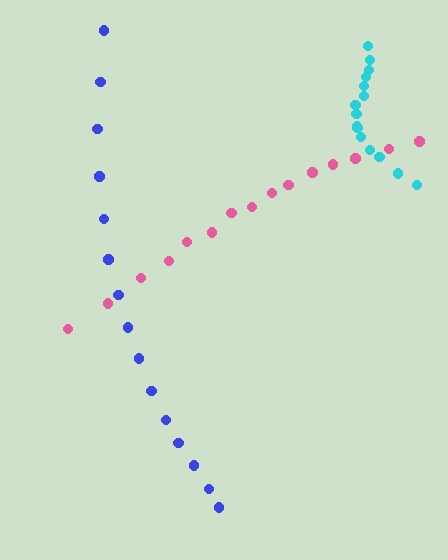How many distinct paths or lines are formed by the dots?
There are 3 distinct paths.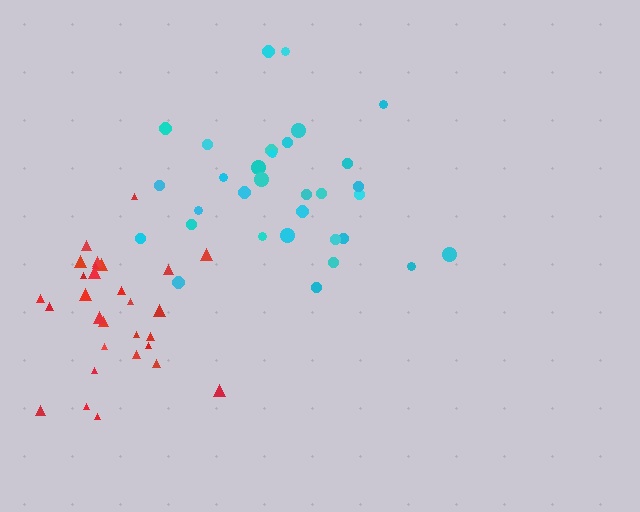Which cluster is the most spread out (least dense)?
Cyan.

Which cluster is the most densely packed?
Red.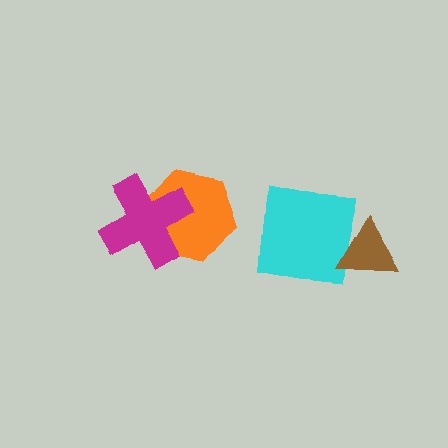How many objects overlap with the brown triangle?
1 object overlaps with the brown triangle.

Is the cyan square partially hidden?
Yes, it is partially covered by another shape.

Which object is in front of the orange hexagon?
The magenta cross is in front of the orange hexagon.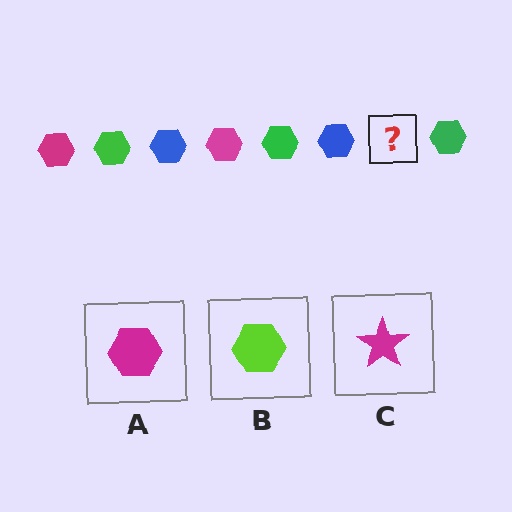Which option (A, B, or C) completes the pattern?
A.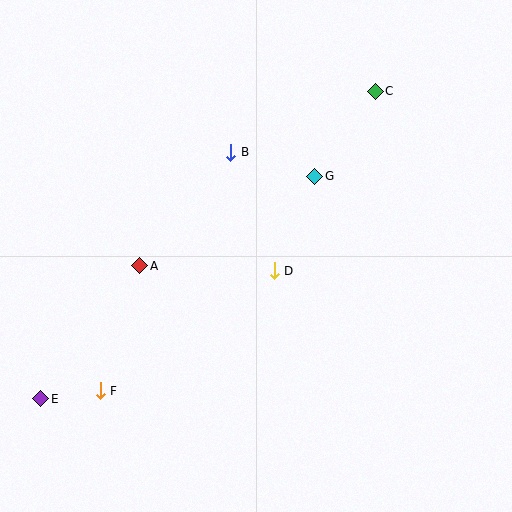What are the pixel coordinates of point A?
Point A is at (140, 266).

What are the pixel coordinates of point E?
Point E is at (41, 399).